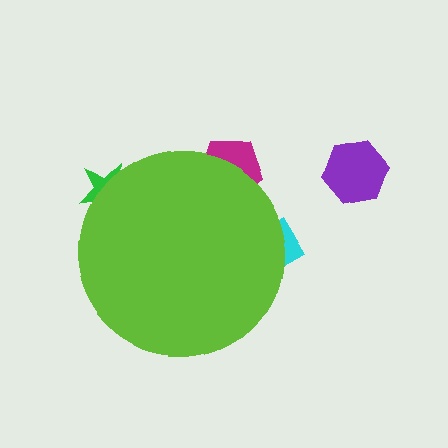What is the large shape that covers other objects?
A lime circle.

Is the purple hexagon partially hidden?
No, the purple hexagon is fully visible.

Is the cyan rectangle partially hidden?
Yes, the cyan rectangle is partially hidden behind the lime circle.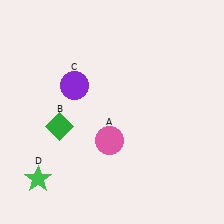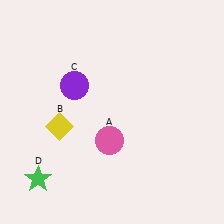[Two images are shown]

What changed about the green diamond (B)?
In Image 1, B is green. In Image 2, it changed to yellow.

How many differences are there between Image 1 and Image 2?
There is 1 difference between the two images.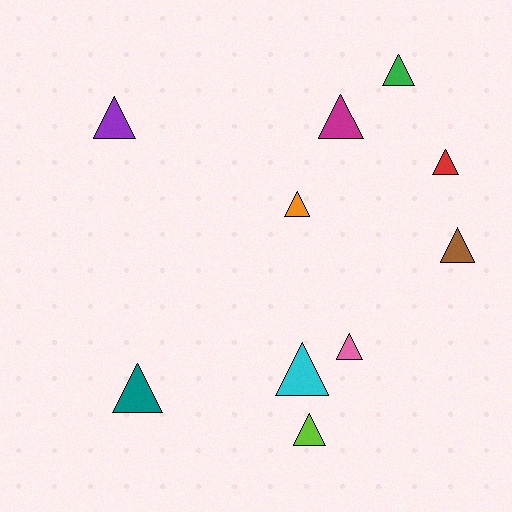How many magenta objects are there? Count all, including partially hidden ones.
There is 1 magenta object.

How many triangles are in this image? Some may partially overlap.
There are 10 triangles.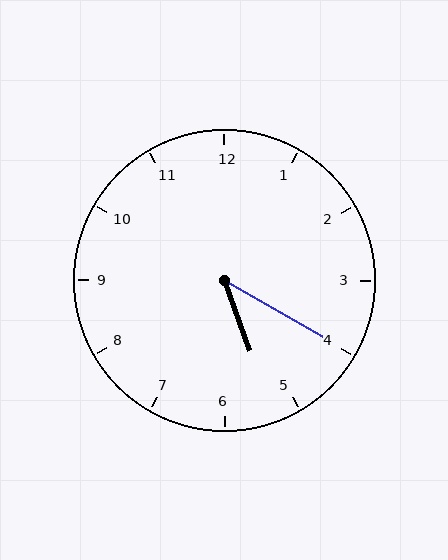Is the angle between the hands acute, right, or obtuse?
It is acute.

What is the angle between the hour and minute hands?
Approximately 40 degrees.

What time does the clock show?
5:20.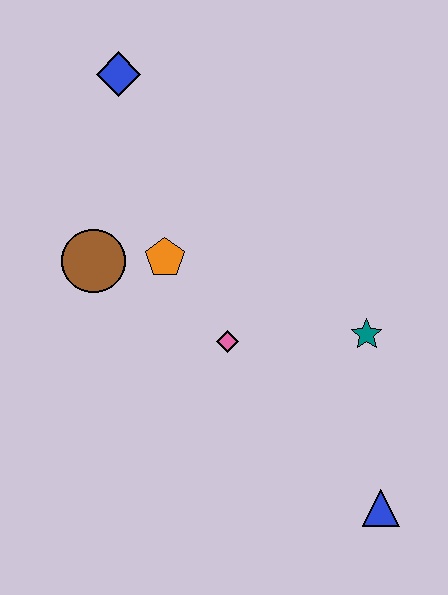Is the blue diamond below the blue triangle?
No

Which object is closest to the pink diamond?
The orange pentagon is closest to the pink diamond.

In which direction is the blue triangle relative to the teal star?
The blue triangle is below the teal star.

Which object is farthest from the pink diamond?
The blue diamond is farthest from the pink diamond.